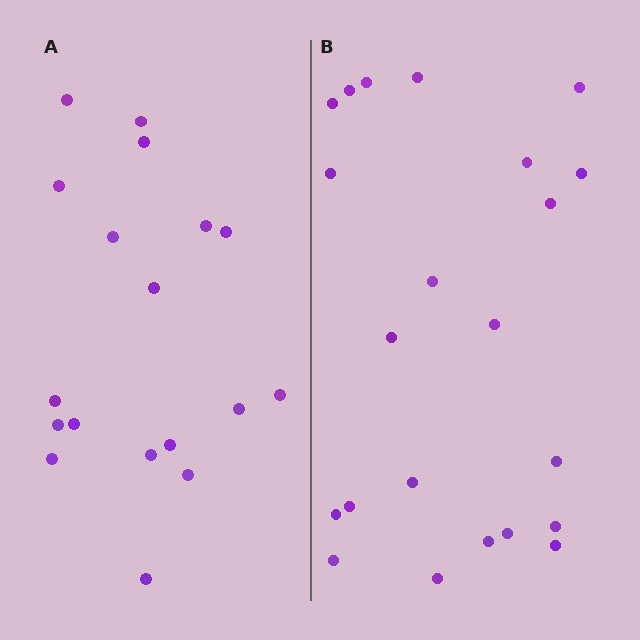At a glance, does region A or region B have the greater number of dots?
Region B (the right region) has more dots.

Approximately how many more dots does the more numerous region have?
Region B has about 4 more dots than region A.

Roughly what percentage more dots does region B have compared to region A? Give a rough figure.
About 20% more.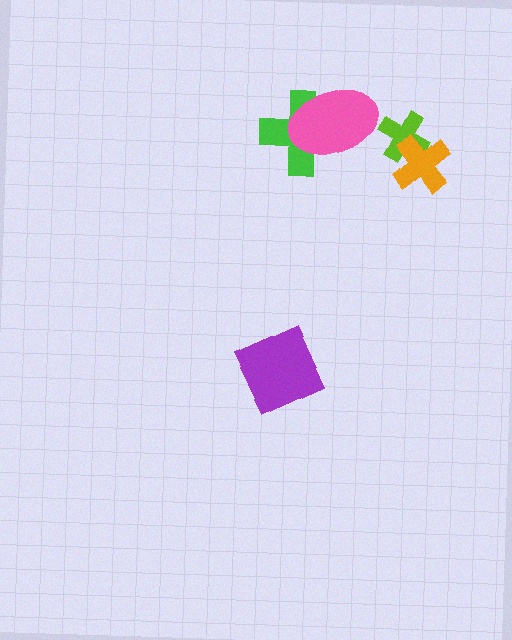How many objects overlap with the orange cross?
1 object overlaps with the orange cross.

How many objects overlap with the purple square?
0 objects overlap with the purple square.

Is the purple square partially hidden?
No, no other shape covers it.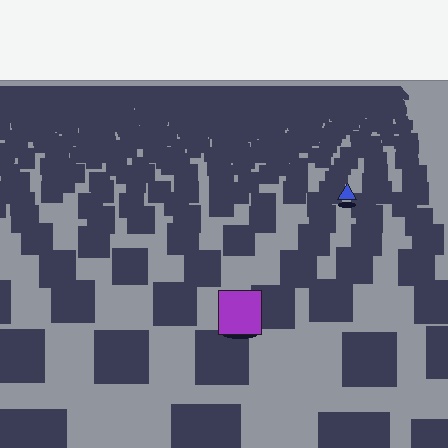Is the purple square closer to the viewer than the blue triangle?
Yes. The purple square is closer — you can tell from the texture gradient: the ground texture is coarser near it.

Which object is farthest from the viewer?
The blue triangle is farthest from the viewer. It appears smaller and the ground texture around it is denser.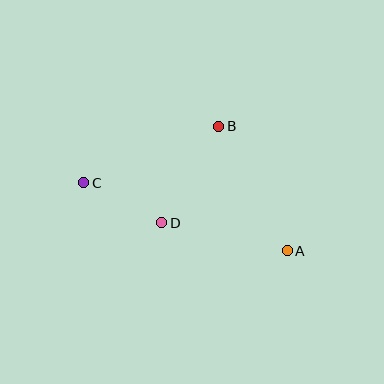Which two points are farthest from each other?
Points A and C are farthest from each other.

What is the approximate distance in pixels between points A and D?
The distance between A and D is approximately 128 pixels.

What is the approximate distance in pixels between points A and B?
The distance between A and B is approximately 142 pixels.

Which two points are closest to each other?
Points C and D are closest to each other.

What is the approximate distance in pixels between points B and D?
The distance between B and D is approximately 112 pixels.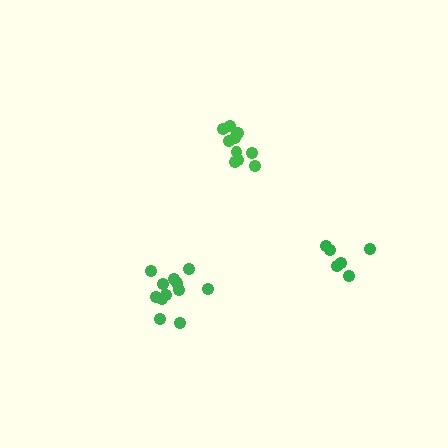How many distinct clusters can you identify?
There are 3 distinct clusters.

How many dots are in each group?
Group 1: 12 dots, Group 2: 6 dots, Group 3: 11 dots (29 total).